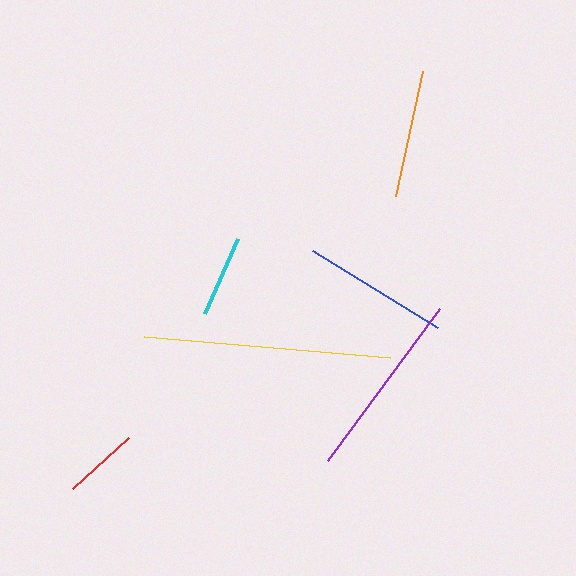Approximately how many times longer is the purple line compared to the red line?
The purple line is approximately 2.5 times the length of the red line.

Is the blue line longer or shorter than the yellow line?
The yellow line is longer than the blue line.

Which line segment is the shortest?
The red line is the shortest at approximately 76 pixels.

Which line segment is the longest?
The yellow line is the longest at approximately 247 pixels.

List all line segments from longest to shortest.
From longest to shortest: yellow, purple, blue, orange, cyan, red.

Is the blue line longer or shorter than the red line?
The blue line is longer than the red line.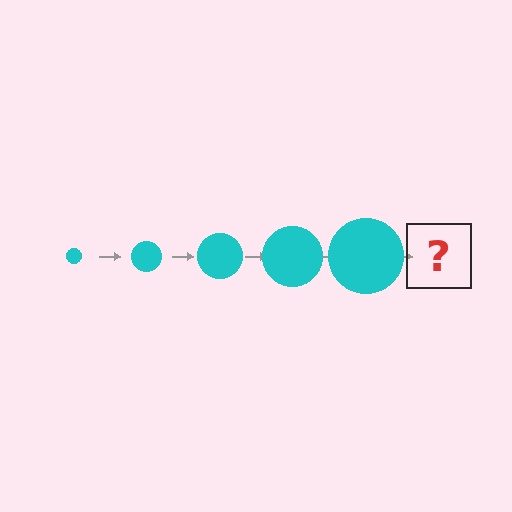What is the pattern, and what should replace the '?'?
The pattern is that the circle gets progressively larger each step. The '?' should be a cyan circle, larger than the previous one.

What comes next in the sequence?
The next element should be a cyan circle, larger than the previous one.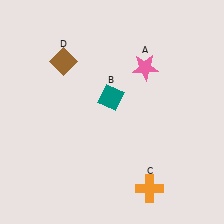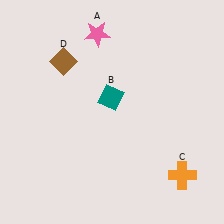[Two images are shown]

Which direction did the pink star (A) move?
The pink star (A) moved left.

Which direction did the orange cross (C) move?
The orange cross (C) moved right.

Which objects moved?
The objects that moved are: the pink star (A), the orange cross (C).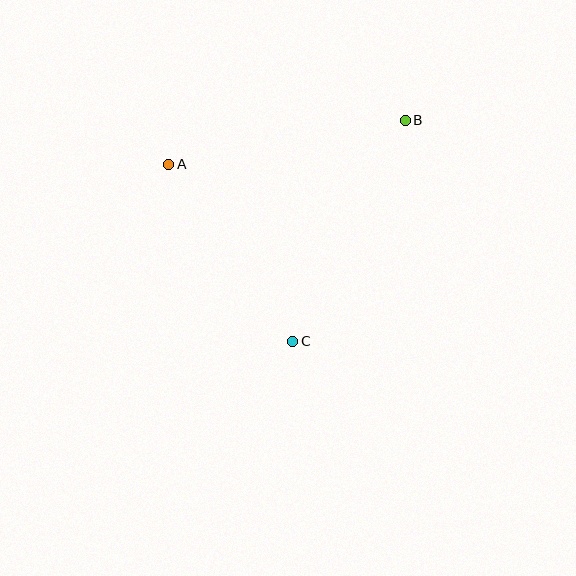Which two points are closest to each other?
Points A and C are closest to each other.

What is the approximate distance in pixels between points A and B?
The distance between A and B is approximately 241 pixels.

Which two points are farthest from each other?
Points B and C are farthest from each other.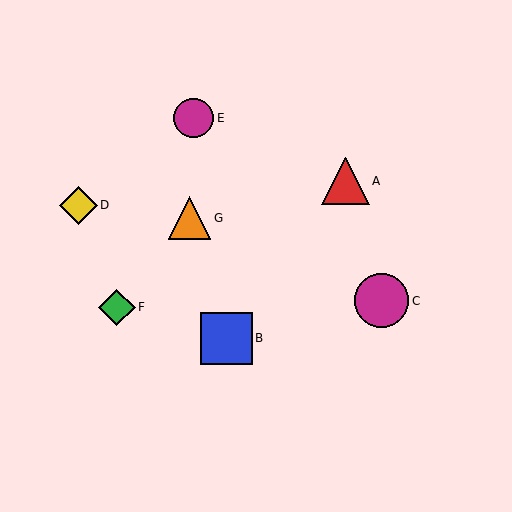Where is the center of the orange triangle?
The center of the orange triangle is at (190, 218).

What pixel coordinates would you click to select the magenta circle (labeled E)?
Click at (194, 118) to select the magenta circle E.